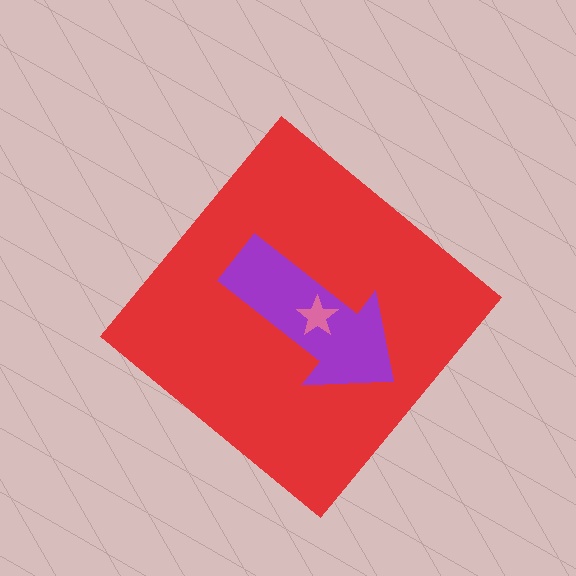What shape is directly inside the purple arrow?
The pink star.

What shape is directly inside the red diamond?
The purple arrow.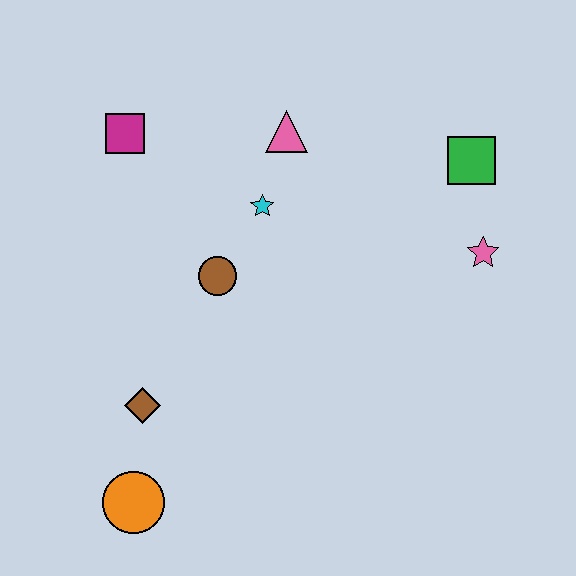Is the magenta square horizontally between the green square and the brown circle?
No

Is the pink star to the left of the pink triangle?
No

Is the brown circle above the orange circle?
Yes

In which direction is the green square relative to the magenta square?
The green square is to the right of the magenta square.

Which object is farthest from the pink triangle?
The orange circle is farthest from the pink triangle.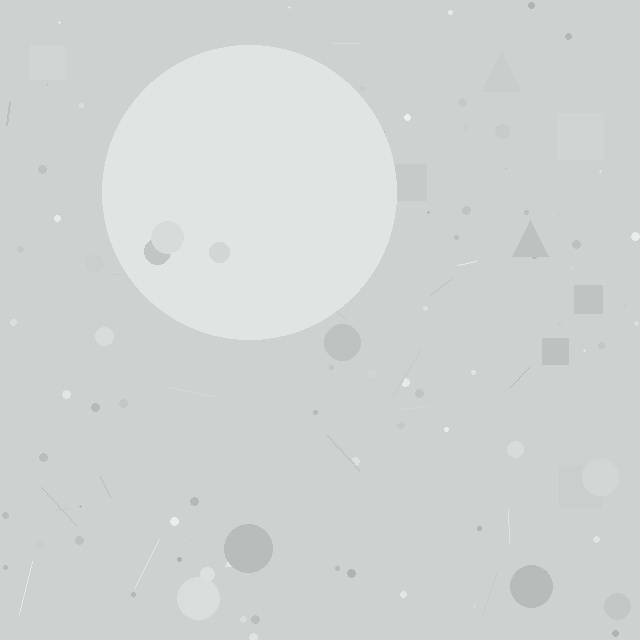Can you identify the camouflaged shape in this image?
The camouflaged shape is a circle.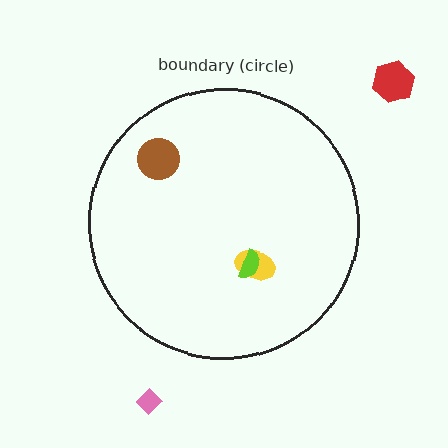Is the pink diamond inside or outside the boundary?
Outside.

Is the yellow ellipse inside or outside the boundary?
Inside.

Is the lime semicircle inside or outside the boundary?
Inside.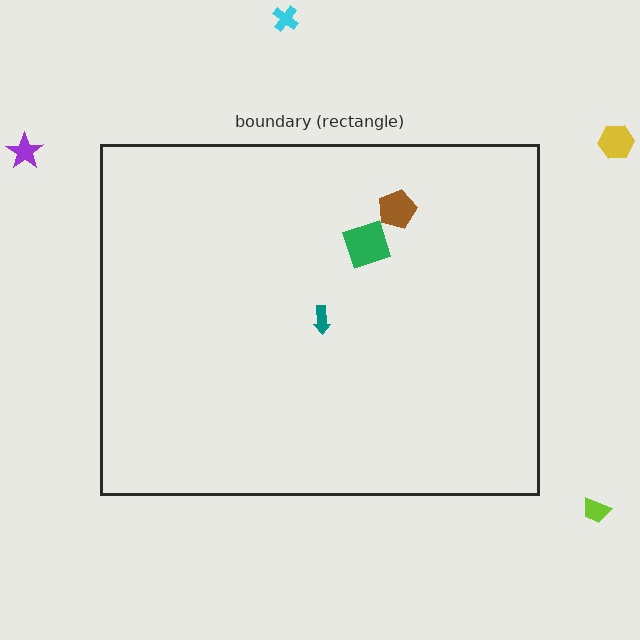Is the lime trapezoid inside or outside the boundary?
Outside.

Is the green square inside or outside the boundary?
Inside.